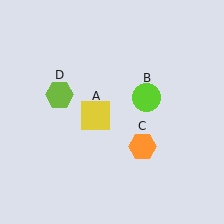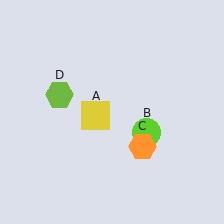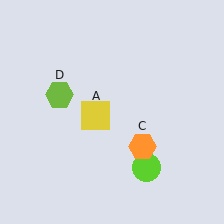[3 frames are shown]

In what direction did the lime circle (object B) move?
The lime circle (object B) moved down.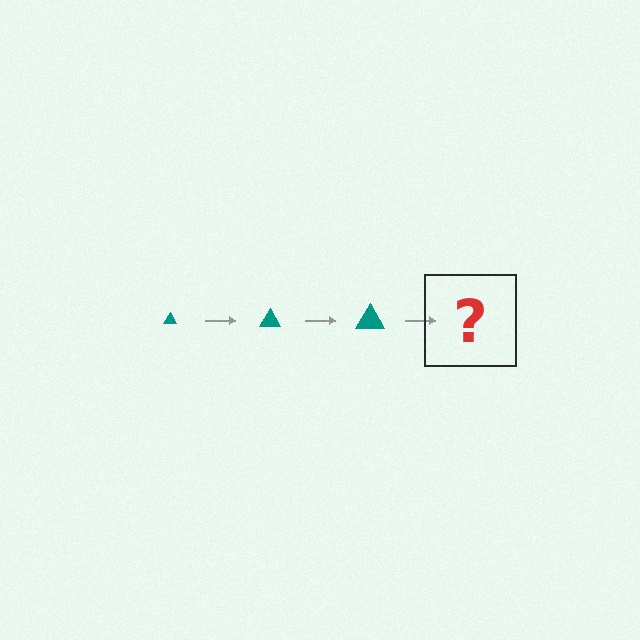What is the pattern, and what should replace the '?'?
The pattern is that the triangle gets progressively larger each step. The '?' should be a teal triangle, larger than the previous one.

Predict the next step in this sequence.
The next step is a teal triangle, larger than the previous one.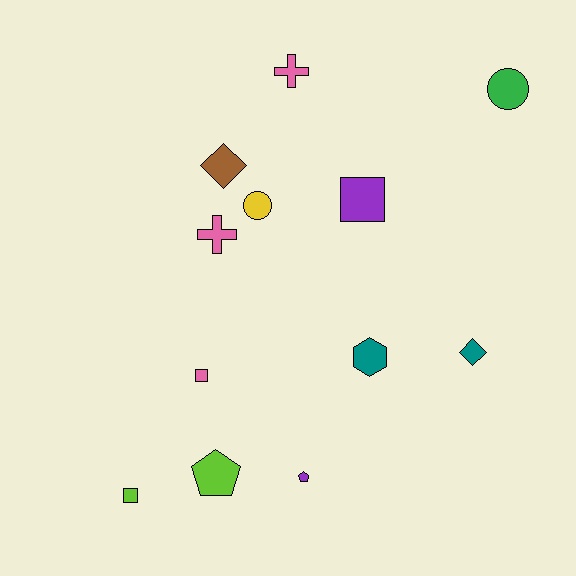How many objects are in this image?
There are 12 objects.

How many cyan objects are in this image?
There are no cyan objects.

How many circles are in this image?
There are 2 circles.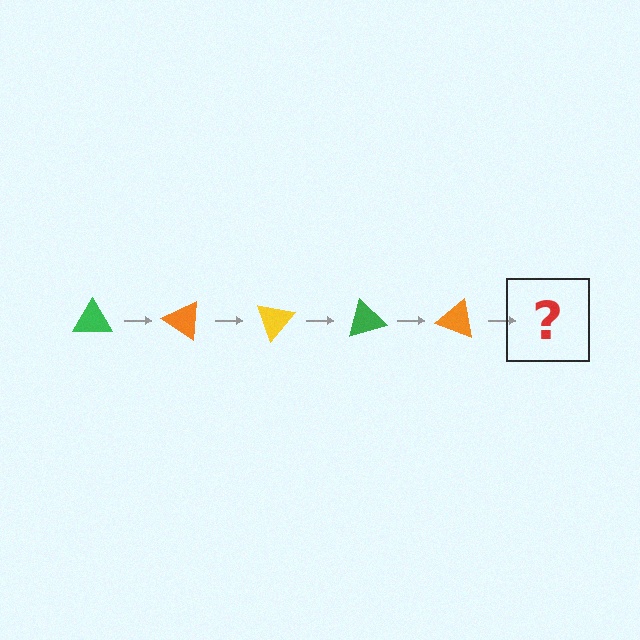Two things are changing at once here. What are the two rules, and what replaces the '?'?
The two rules are that it rotates 35 degrees each step and the color cycles through green, orange, and yellow. The '?' should be a yellow triangle, rotated 175 degrees from the start.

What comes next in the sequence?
The next element should be a yellow triangle, rotated 175 degrees from the start.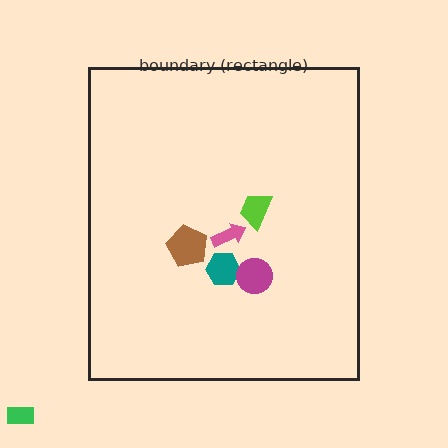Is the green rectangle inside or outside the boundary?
Outside.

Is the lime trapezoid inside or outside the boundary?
Inside.